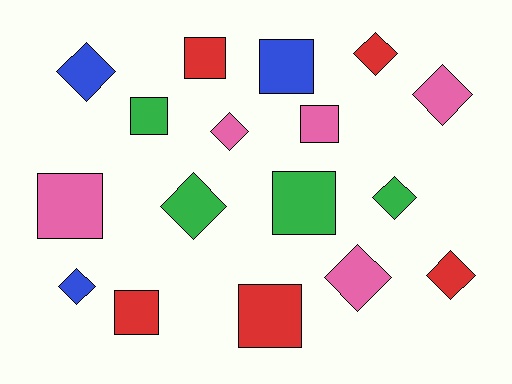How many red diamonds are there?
There are 2 red diamonds.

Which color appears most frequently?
Pink, with 5 objects.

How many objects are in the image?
There are 17 objects.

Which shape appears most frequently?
Diamond, with 9 objects.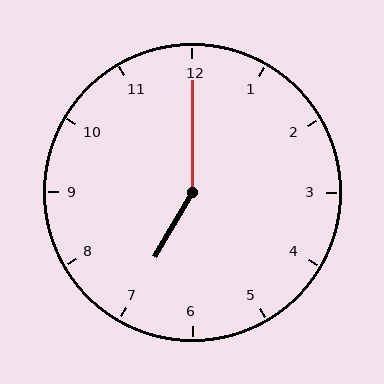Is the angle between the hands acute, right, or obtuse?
It is obtuse.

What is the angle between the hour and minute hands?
Approximately 150 degrees.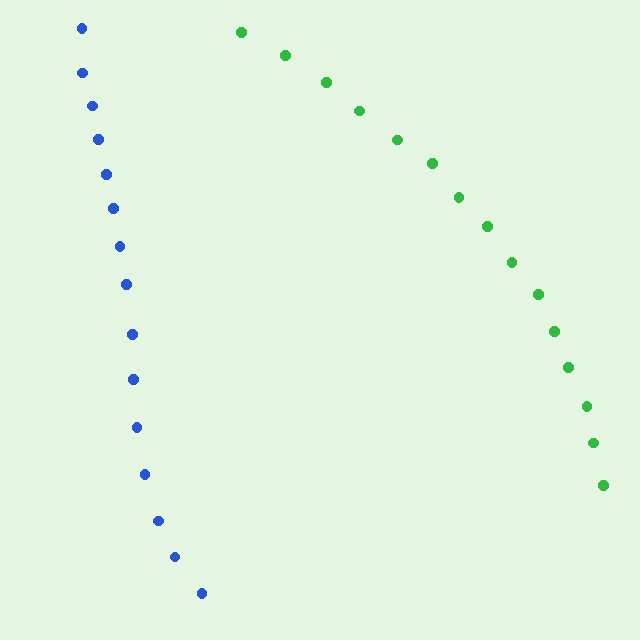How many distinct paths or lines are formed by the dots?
There are 2 distinct paths.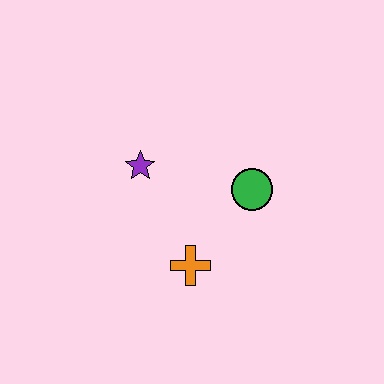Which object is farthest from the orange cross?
The purple star is farthest from the orange cross.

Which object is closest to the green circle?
The orange cross is closest to the green circle.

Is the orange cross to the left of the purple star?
No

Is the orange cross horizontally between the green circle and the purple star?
Yes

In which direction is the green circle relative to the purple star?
The green circle is to the right of the purple star.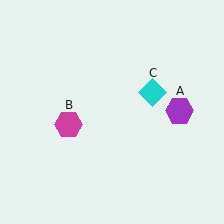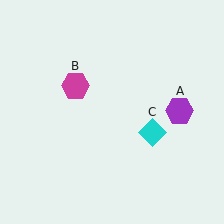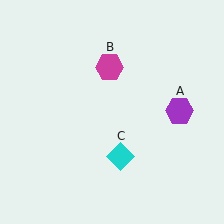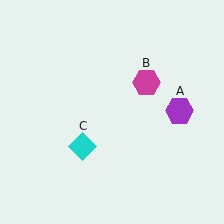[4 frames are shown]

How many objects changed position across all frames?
2 objects changed position: magenta hexagon (object B), cyan diamond (object C).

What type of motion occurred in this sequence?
The magenta hexagon (object B), cyan diamond (object C) rotated clockwise around the center of the scene.